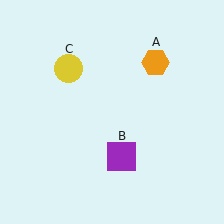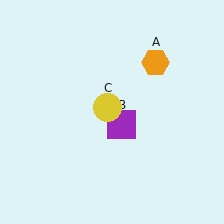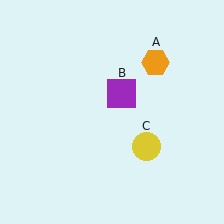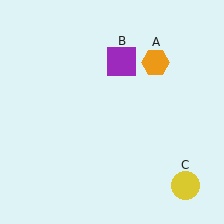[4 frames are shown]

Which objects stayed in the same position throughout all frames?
Orange hexagon (object A) remained stationary.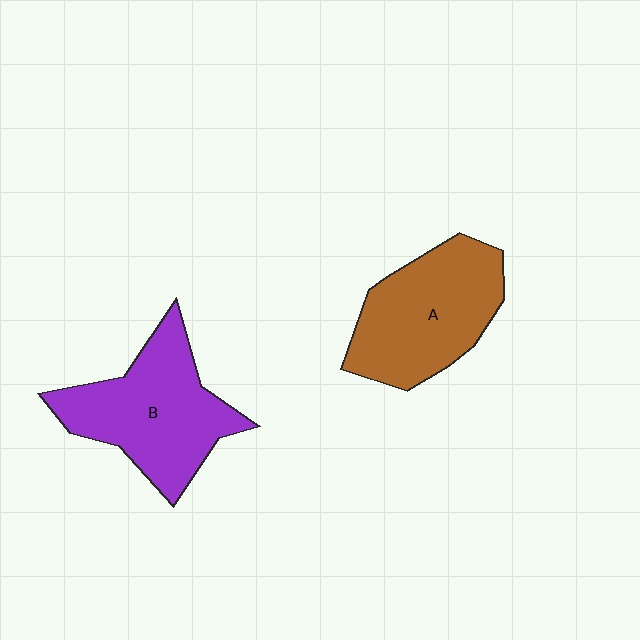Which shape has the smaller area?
Shape A (brown).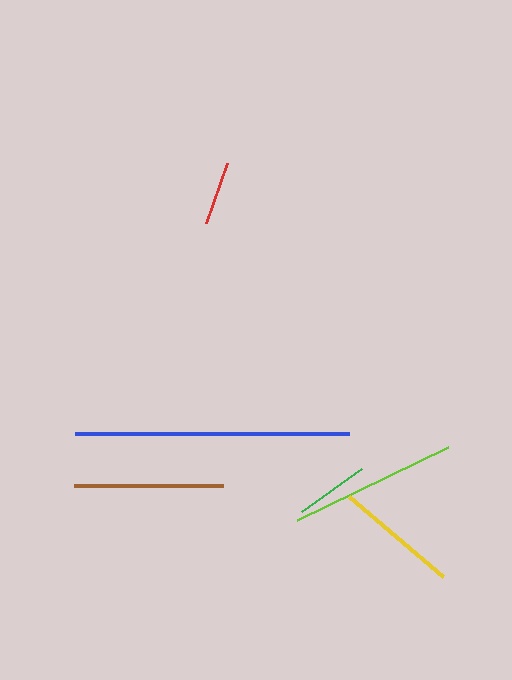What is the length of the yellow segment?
The yellow segment is approximately 124 pixels long.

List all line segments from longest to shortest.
From longest to shortest: blue, lime, brown, yellow, green, red.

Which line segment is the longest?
The blue line is the longest at approximately 274 pixels.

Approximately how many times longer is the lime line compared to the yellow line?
The lime line is approximately 1.4 times the length of the yellow line.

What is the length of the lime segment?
The lime segment is approximately 169 pixels long.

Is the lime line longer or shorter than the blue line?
The blue line is longer than the lime line.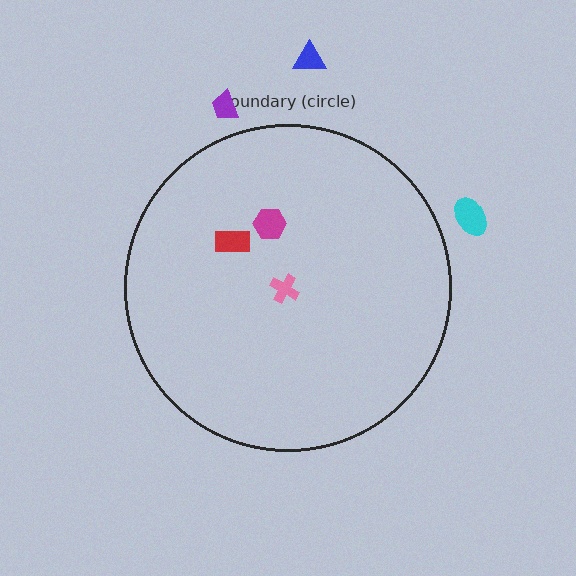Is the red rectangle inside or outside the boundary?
Inside.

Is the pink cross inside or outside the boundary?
Inside.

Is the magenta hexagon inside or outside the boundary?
Inside.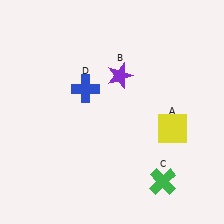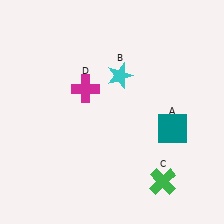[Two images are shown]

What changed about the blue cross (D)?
In Image 1, D is blue. In Image 2, it changed to magenta.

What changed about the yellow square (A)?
In Image 1, A is yellow. In Image 2, it changed to teal.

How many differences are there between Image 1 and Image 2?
There are 3 differences between the two images.